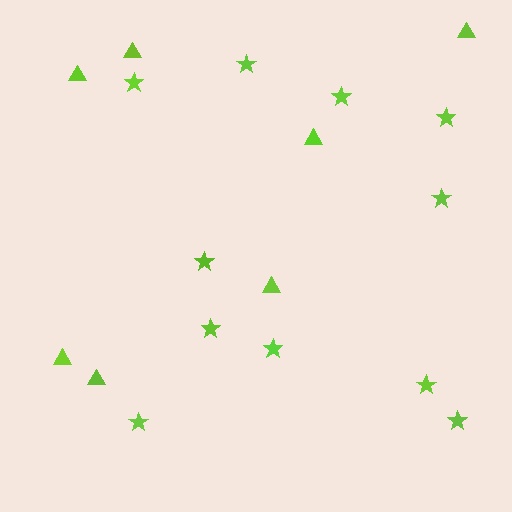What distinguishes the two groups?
There are 2 groups: one group of triangles (7) and one group of stars (11).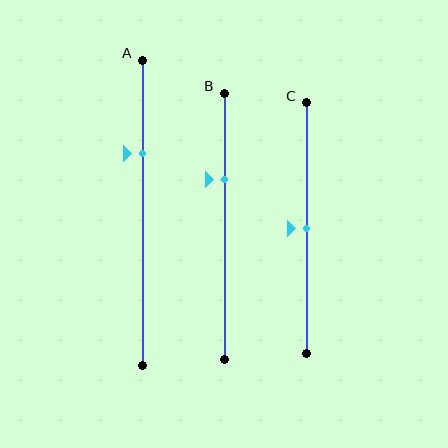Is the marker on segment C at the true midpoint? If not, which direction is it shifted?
Yes, the marker on segment C is at the true midpoint.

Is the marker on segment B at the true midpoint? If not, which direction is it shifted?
No, the marker on segment B is shifted upward by about 18% of the segment length.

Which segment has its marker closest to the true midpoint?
Segment C has its marker closest to the true midpoint.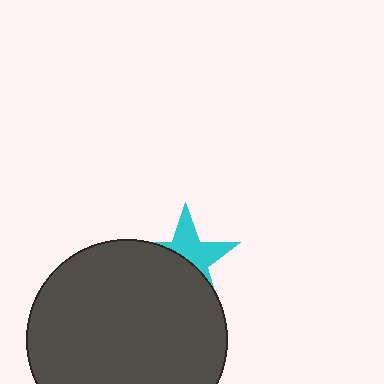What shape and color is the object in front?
The object in front is a dark gray circle.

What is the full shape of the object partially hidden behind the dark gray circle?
The partially hidden object is a cyan star.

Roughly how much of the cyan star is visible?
About half of it is visible (roughly 46%).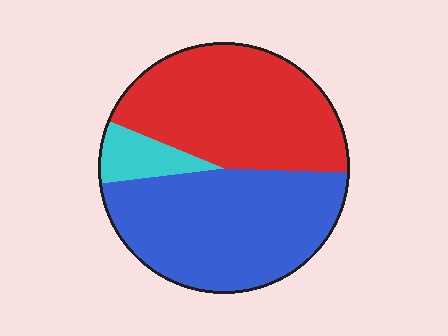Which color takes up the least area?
Cyan, at roughly 10%.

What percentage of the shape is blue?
Blue takes up about one half (1/2) of the shape.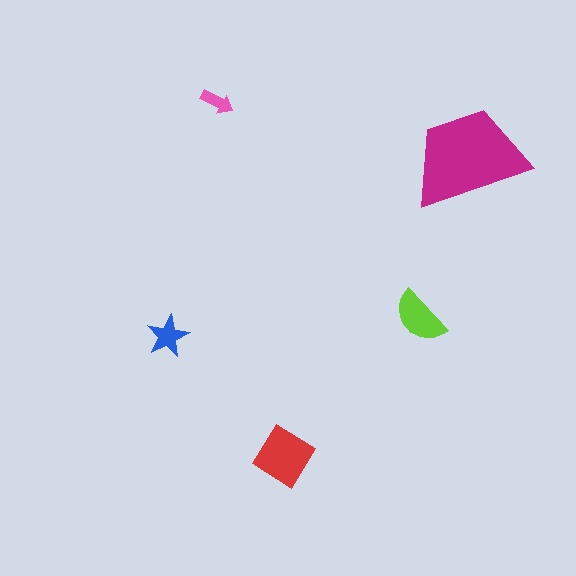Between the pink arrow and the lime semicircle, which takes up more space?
The lime semicircle.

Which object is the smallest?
The pink arrow.